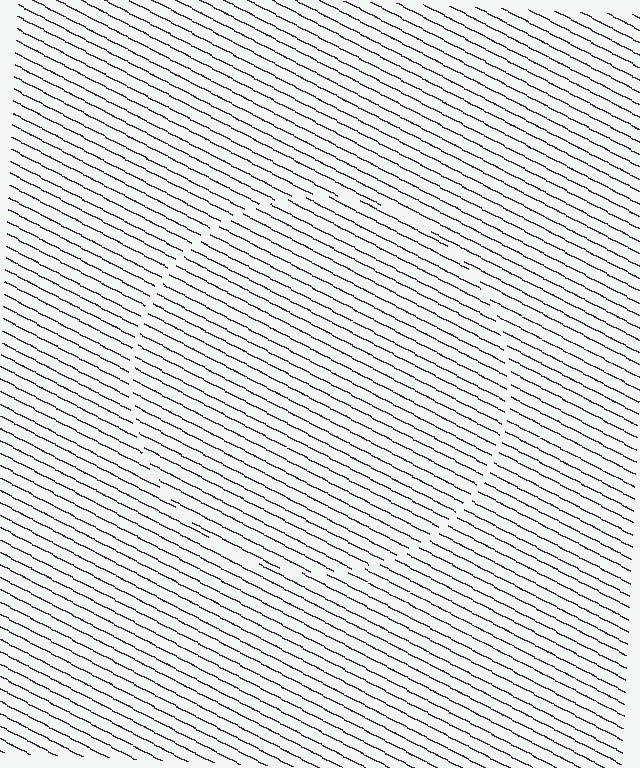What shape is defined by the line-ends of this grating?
An illusory circle. The interior of the shape contains the same grating, shifted by half a period — the contour is defined by the phase discontinuity where line-ends from the inner and outer gratings abut.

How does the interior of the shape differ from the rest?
The interior of the shape contains the same grating, shifted by half a period — the contour is defined by the phase discontinuity where line-ends from the inner and outer gratings abut.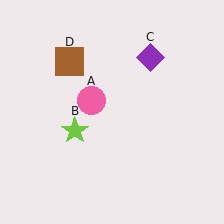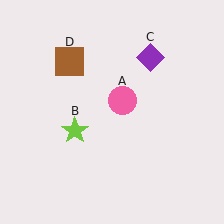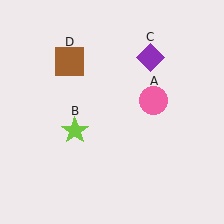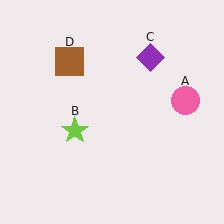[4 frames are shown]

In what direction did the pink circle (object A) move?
The pink circle (object A) moved right.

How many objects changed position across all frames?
1 object changed position: pink circle (object A).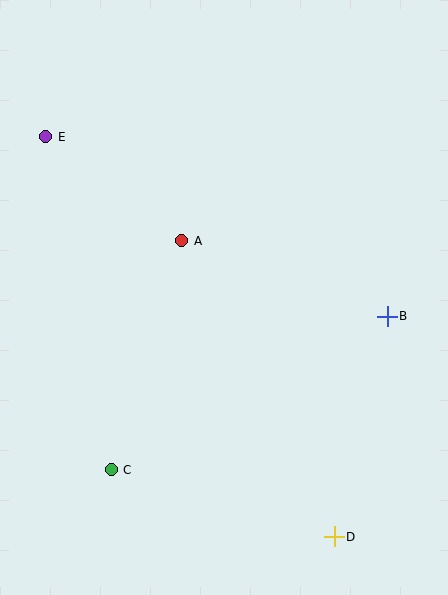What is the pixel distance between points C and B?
The distance between C and B is 315 pixels.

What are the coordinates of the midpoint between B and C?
The midpoint between B and C is at (249, 393).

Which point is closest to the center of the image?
Point A at (182, 241) is closest to the center.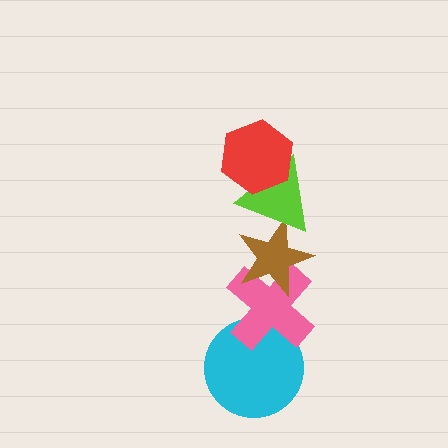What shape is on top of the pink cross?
The brown star is on top of the pink cross.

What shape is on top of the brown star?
The lime triangle is on top of the brown star.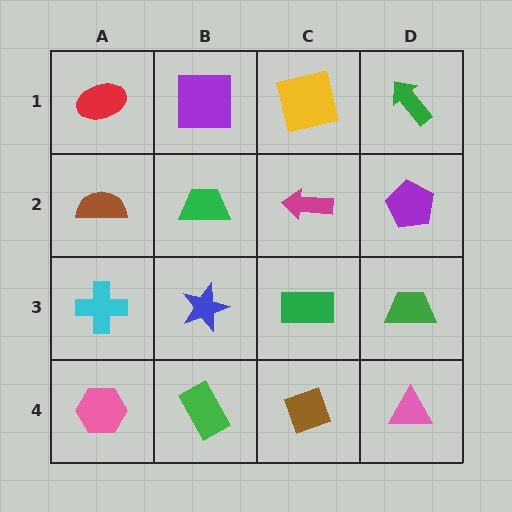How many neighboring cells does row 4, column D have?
2.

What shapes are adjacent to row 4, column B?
A blue star (row 3, column B), a pink hexagon (row 4, column A), a brown diamond (row 4, column C).